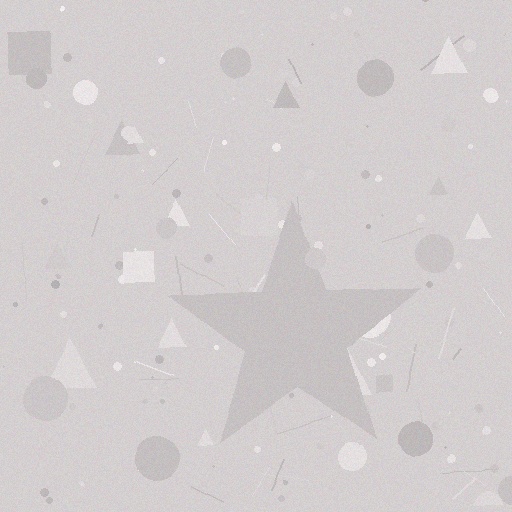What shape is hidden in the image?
A star is hidden in the image.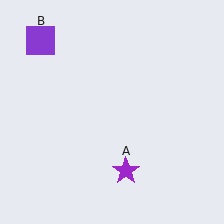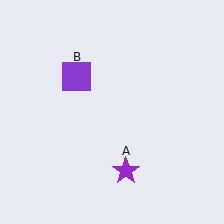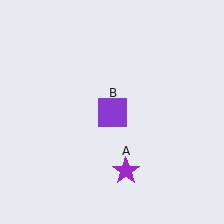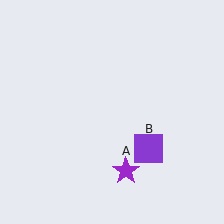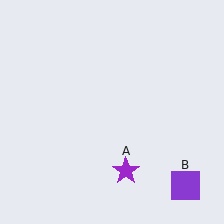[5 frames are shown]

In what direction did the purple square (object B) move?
The purple square (object B) moved down and to the right.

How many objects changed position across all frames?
1 object changed position: purple square (object B).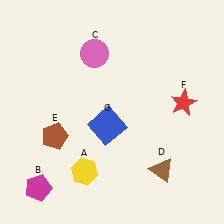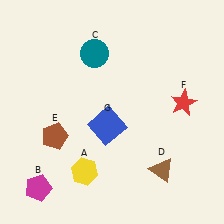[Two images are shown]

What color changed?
The circle (C) changed from pink in Image 1 to teal in Image 2.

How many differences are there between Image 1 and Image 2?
There is 1 difference between the two images.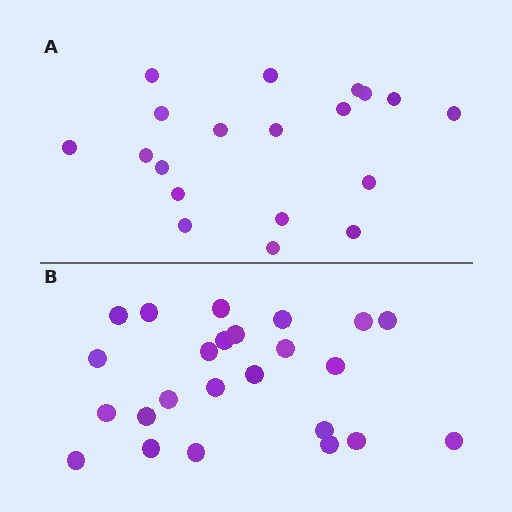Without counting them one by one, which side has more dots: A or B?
Region B (the bottom region) has more dots.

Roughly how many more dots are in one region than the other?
Region B has about 5 more dots than region A.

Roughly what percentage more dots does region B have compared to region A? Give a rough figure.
About 25% more.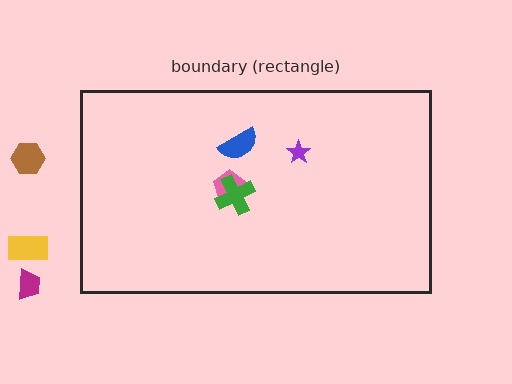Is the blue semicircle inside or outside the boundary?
Inside.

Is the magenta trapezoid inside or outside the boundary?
Outside.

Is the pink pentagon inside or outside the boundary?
Inside.